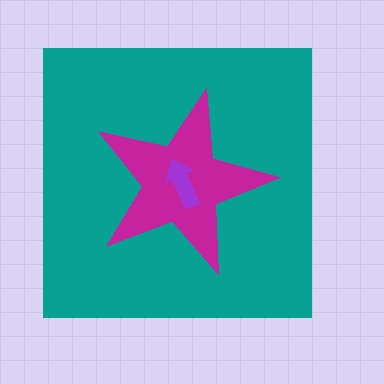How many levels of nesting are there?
3.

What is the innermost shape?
The purple arrow.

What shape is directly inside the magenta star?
The purple arrow.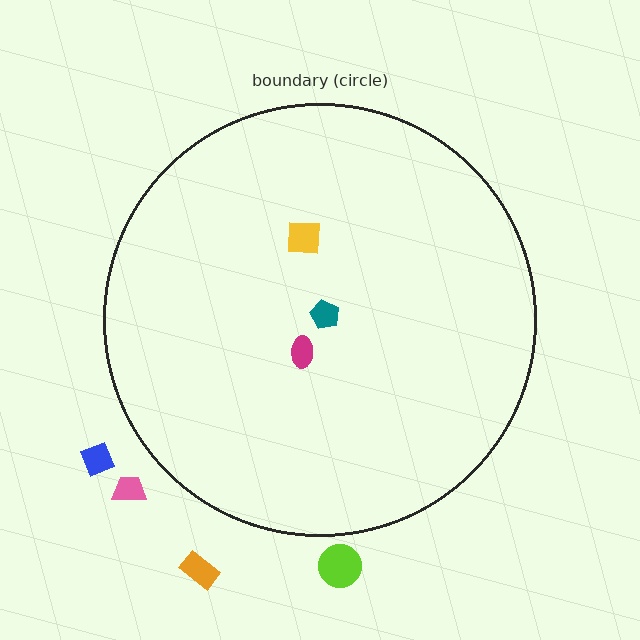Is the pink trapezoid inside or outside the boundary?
Outside.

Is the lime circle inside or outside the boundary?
Outside.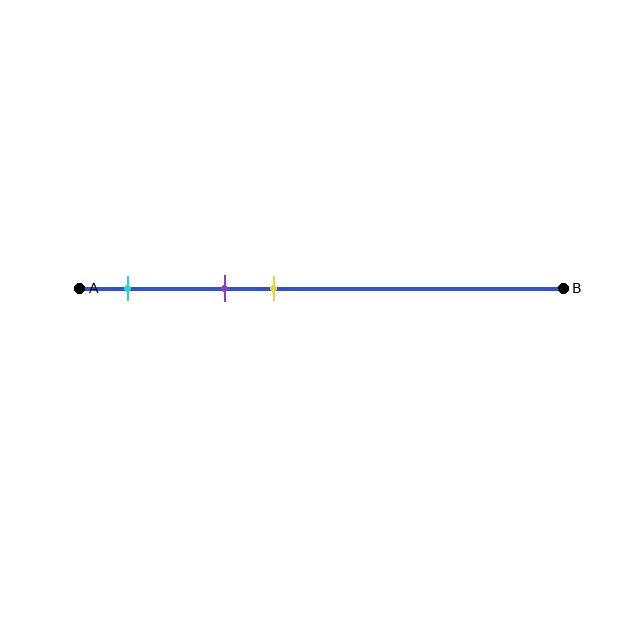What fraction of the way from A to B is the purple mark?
The purple mark is approximately 30% (0.3) of the way from A to B.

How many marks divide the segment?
There are 3 marks dividing the segment.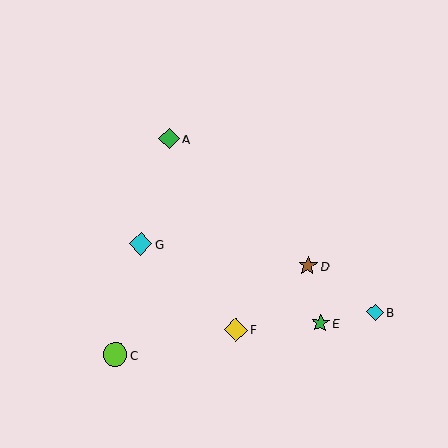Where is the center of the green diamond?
The center of the green diamond is at (169, 139).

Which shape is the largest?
The lime circle (labeled C) is the largest.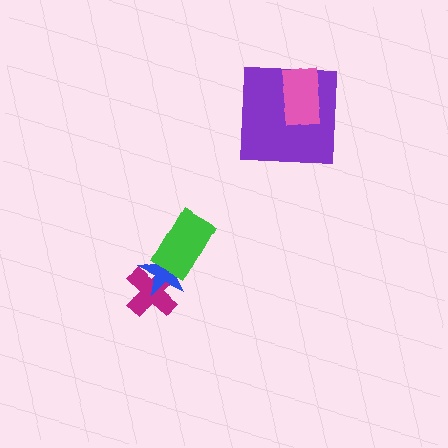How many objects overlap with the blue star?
2 objects overlap with the blue star.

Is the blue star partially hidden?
Yes, it is partially covered by another shape.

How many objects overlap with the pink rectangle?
1 object overlaps with the pink rectangle.